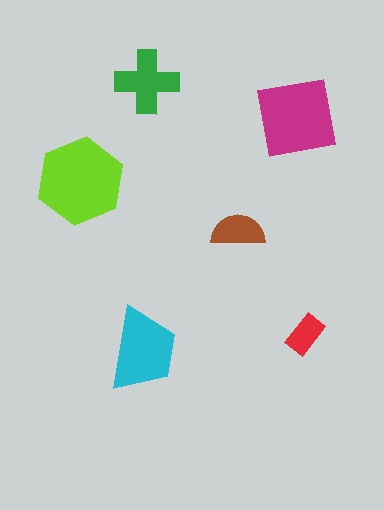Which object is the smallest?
The red rectangle.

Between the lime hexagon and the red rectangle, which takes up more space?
The lime hexagon.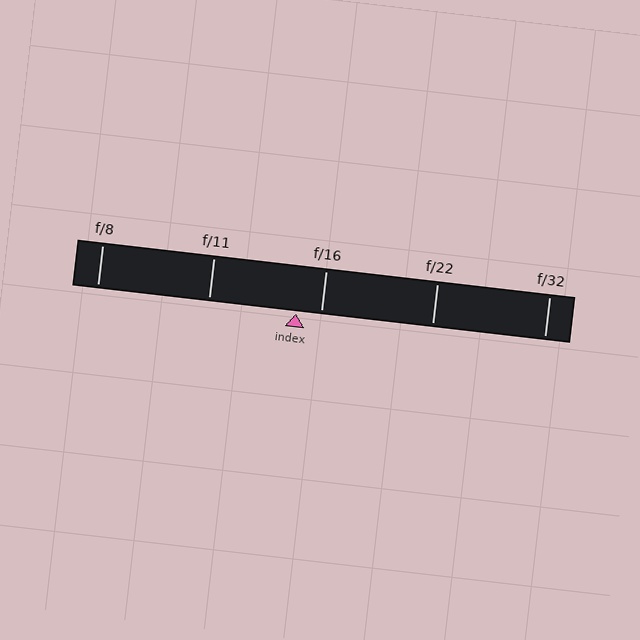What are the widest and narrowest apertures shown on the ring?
The widest aperture shown is f/8 and the narrowest is f/32.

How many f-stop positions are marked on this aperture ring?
There are 5 f-stop positions marked.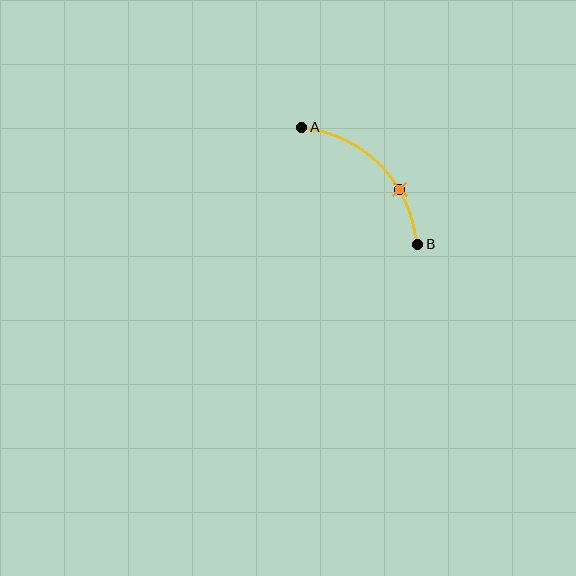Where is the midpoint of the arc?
The arc midpoint is the point on the curve farthest from the straight line joining A and B. It sits above and to the right of that line.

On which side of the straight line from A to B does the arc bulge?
The arc bulges above and to the right of the straight line connecting A and B.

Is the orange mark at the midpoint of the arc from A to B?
No. The orange mark lies on the arc but is closer to endpoint B. The arc midpoint would be at the point on the curve equidistant along the arc from both A and B.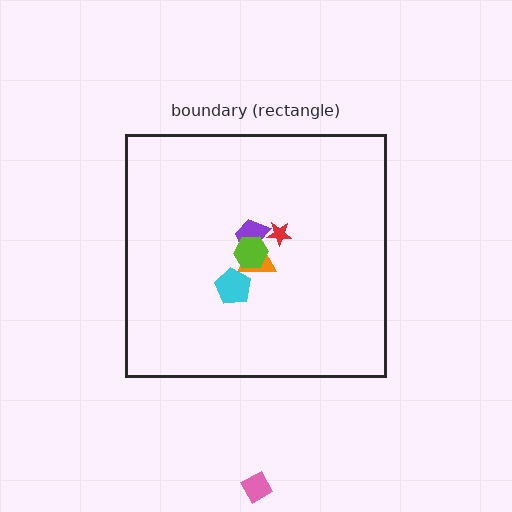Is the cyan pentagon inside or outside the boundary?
Inside.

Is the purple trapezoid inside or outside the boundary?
Inside.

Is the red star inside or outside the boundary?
Inside.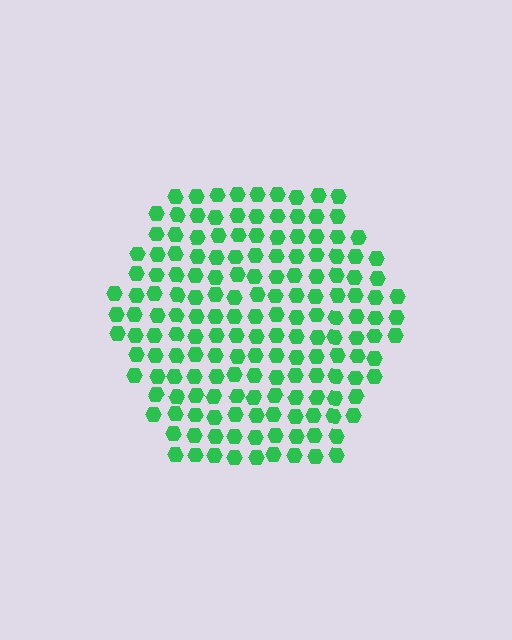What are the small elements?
The small elements are hexagons.